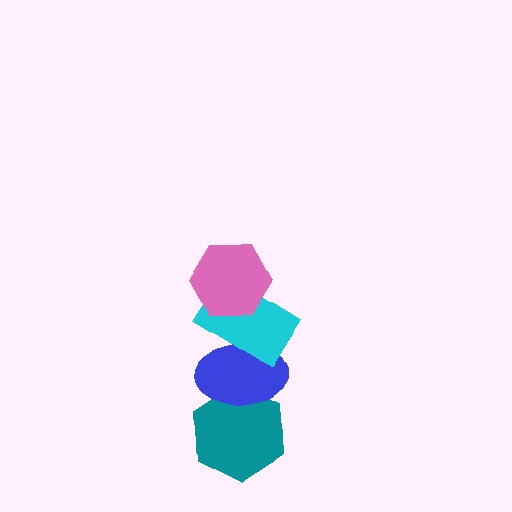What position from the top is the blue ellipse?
The blue ellipse is 3rd from the top.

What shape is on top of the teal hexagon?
The blue ellipse is on top of the teal hexagon.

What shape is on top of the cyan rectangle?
The pink hexagon is on top of the cyan rectangle.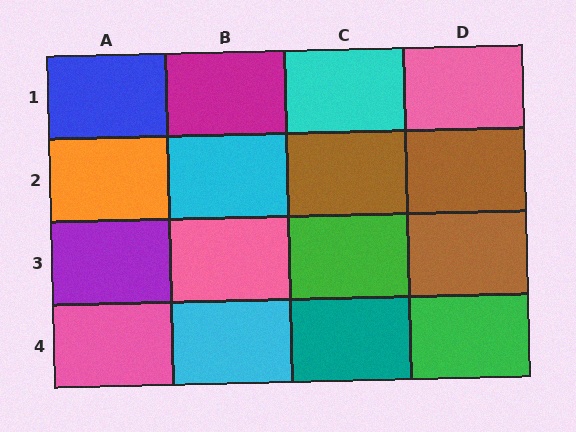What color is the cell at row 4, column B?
Cyan.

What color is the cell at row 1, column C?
Cyan.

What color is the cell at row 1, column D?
Pink.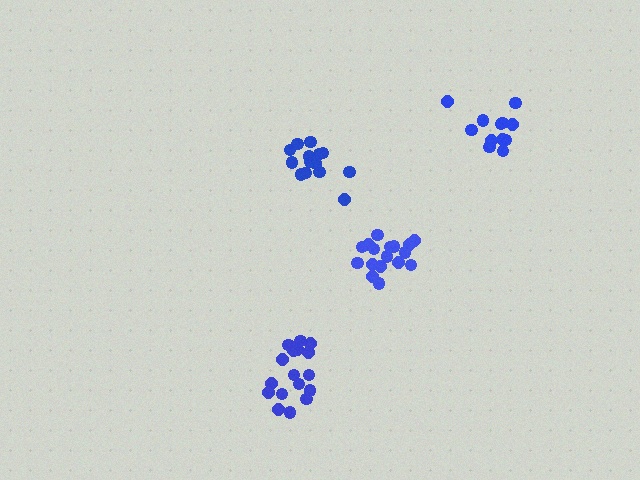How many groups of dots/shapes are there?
There are 4 groups.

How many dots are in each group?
Group 1: 12 dots, Group 2: 17 dots, Group 3: 17 dots, Group 4: 14 dots (60 total).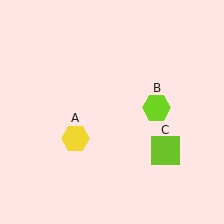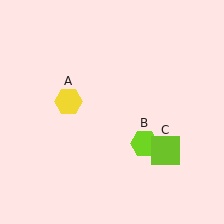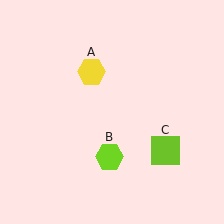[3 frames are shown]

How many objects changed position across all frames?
2 objects changed position: yellow hexagon (object A), lime hexagon (object B).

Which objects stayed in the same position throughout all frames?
Lime square (object C) remained stationary.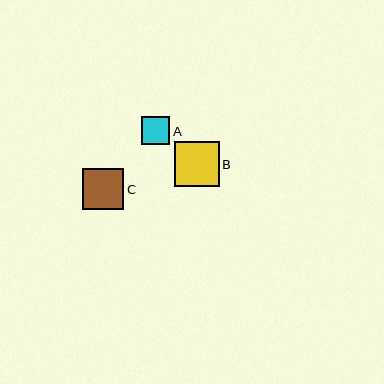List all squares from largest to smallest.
From largest to smallest: B, C, A.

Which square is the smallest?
Square A is the smallest with a size of approximately 28 pixels.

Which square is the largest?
Square B is the largest with a size of approximately 45 pixels.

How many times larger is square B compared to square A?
Square B is approximately 1.6 times the size of square A.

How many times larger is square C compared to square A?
Square C is approximately 1.5 times the size of square A.